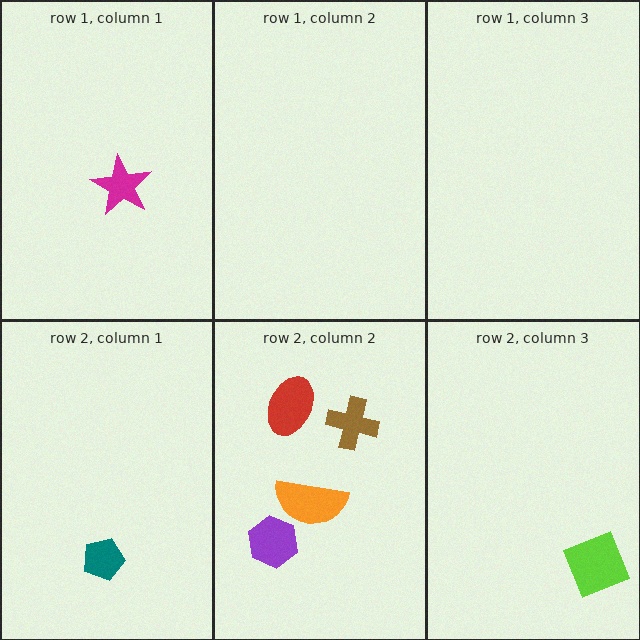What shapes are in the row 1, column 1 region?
The magenta star.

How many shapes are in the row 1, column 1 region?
1.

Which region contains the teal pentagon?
The row 2, column 1 region.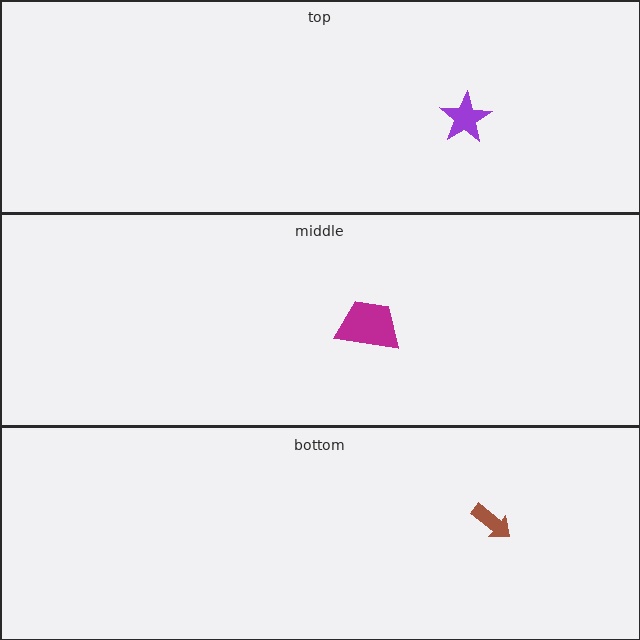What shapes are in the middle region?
The magenta trapezoid.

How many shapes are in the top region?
1.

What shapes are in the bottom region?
The brown arrow.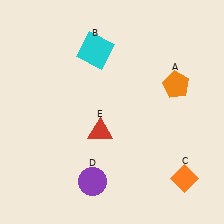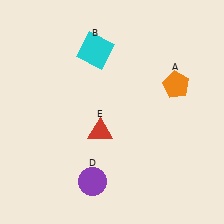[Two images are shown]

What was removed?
The orange diamond (C) was removed in Image 2.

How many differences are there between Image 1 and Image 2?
There is 1 difference between the two images.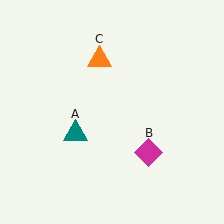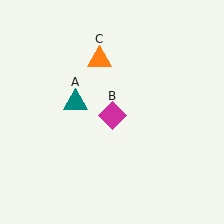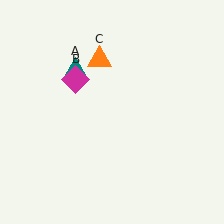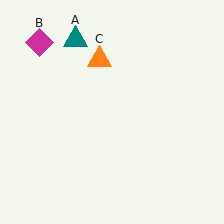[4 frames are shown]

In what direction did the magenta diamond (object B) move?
The magenta diamond (object B) moved up and to the left.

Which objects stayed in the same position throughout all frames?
Orange triangle (object C) remained stationary.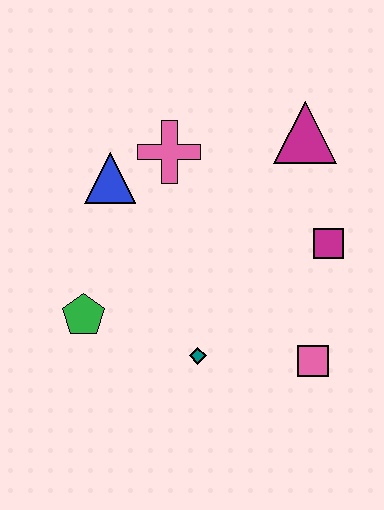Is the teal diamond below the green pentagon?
Yes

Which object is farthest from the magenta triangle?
The green pentagon is farthest from the magenta triangle.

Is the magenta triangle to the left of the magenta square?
Yes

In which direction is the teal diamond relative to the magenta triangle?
The teal diamond is below the magenta triangle.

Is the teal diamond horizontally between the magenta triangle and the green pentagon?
Yes